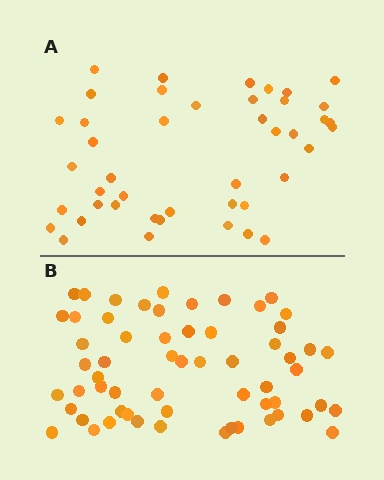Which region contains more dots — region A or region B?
Region B (the bottom region) has more dots.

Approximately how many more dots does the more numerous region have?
Region B has approximately 15 more dots than region A.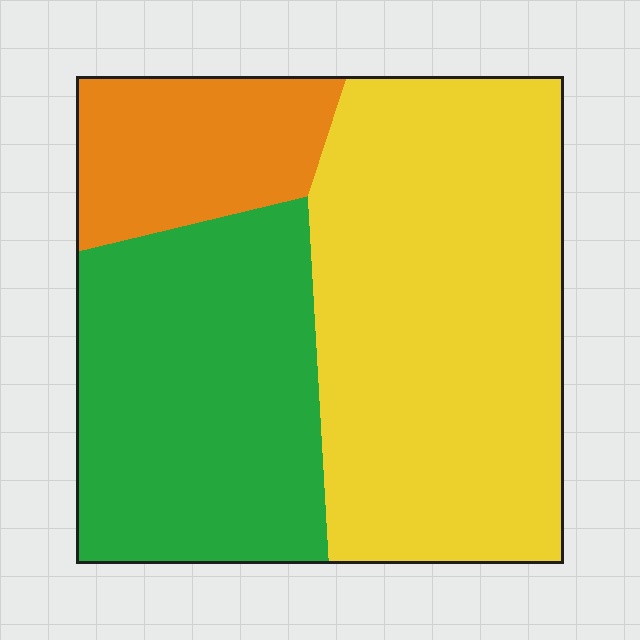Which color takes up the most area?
Yellow, at roughly 50%.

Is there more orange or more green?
Green.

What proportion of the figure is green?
Green covers 35% of the figure.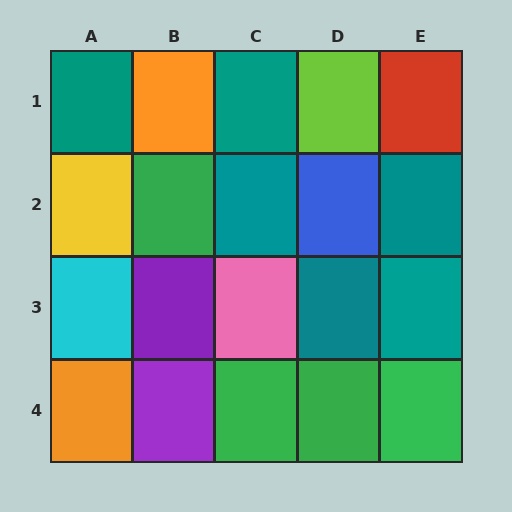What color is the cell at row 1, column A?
Teal.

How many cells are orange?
2 cells are orange.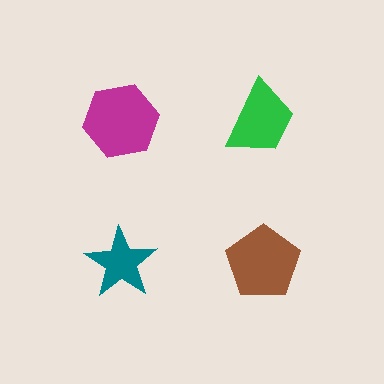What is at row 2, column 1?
A teal star.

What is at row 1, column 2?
A green trapezoid.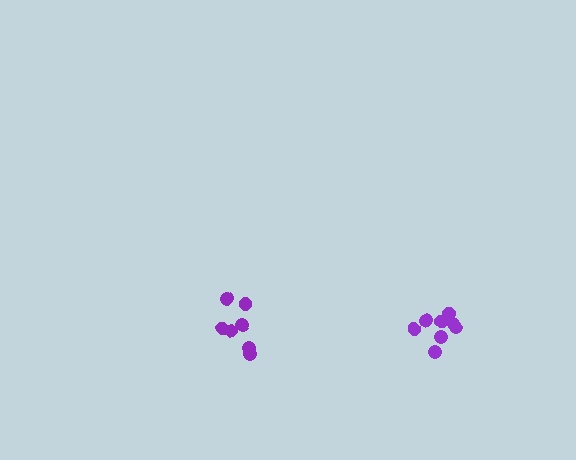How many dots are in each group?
Group 1: 7 dots, Group 2: 8 dots (15 total).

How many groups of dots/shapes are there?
There are 2 groups.